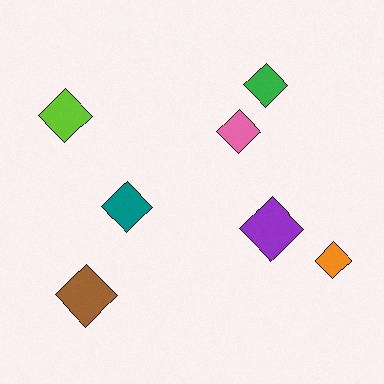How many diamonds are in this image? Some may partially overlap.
There are 7 diamonds.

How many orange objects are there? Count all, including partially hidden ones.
There is 1 orange object.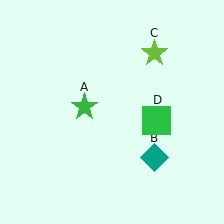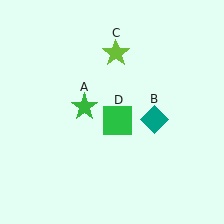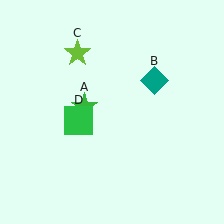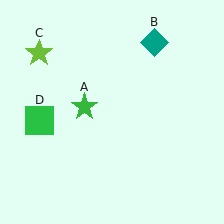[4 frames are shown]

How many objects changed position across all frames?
3 objects changed position: teal diamond (object B), lime star (object C), green square (object D).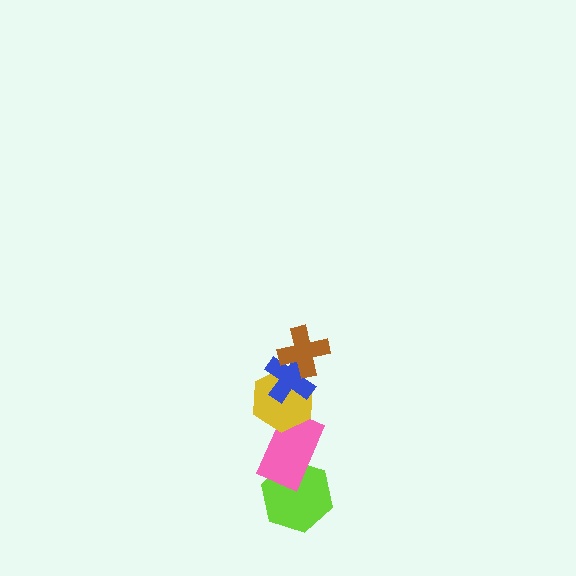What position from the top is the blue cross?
The blue cross is 2nd from the top.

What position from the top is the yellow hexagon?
The yellow hexagon is 3rd from the top.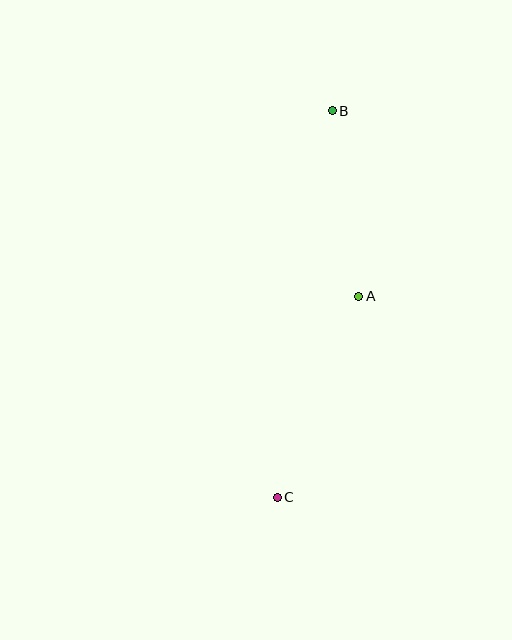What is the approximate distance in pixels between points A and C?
The distance between A and C is approximately 217 pixels.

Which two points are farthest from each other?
Points B and C are farthest from each other.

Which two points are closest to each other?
Points A and B are closest to each other.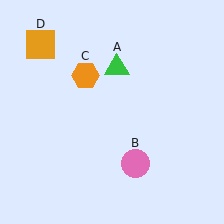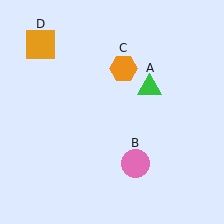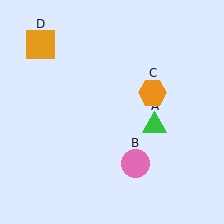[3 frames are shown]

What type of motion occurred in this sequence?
The green triangle (object A), orange hexagon (object C) rotated clockwise around the center of the scene.